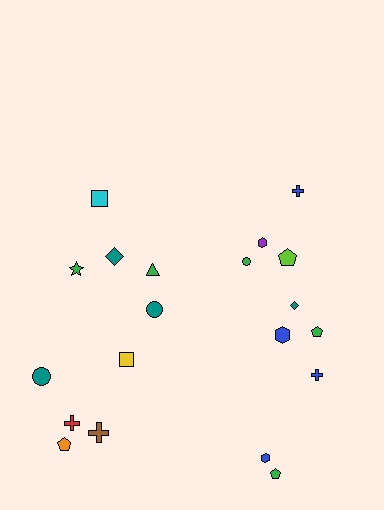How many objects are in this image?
There are 20 objects.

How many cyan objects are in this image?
There is 1 cyan object.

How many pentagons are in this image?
There are 4 pentagons.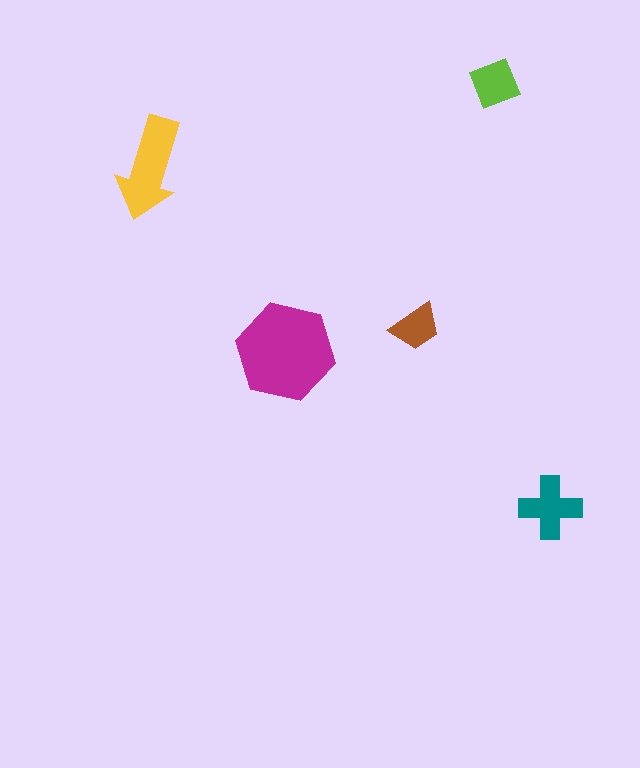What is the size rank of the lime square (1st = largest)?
4th.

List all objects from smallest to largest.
The brown trapezoid, the lime square, the teal cross, the yellow arrow, the magenta hexagon.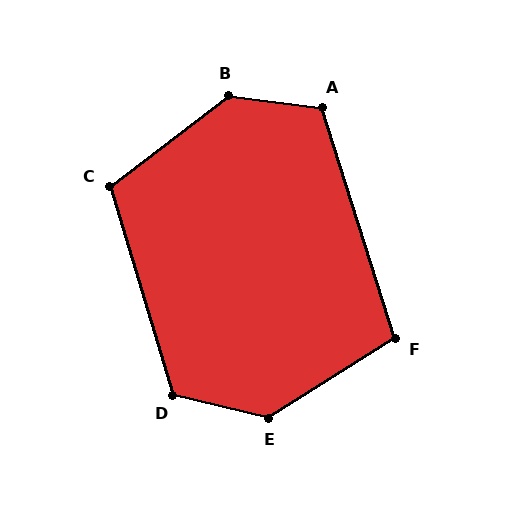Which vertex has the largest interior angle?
B, at approximately 136 degrees.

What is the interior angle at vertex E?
Approximately 135 degrees (obtuse).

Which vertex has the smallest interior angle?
F, at approximately 104 degrees.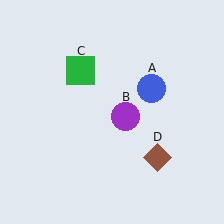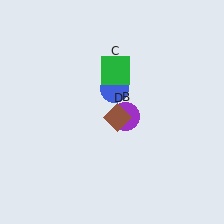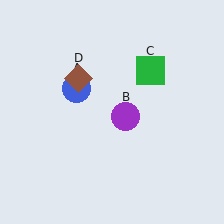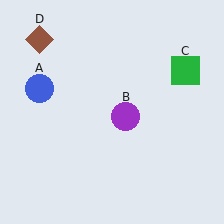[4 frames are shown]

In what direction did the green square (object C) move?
The green square (object C) moved right.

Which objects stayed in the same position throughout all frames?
Purple circle (object B) remained stationary.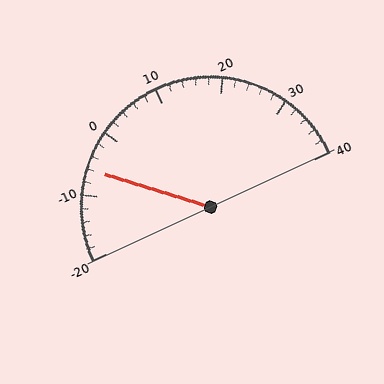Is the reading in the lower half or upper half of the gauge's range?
The reading is in the lower half of the range (-20 to 40).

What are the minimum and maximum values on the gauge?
The gauge ranges from -20 to 40.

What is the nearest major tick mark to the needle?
The nearest major tick mark is -10.